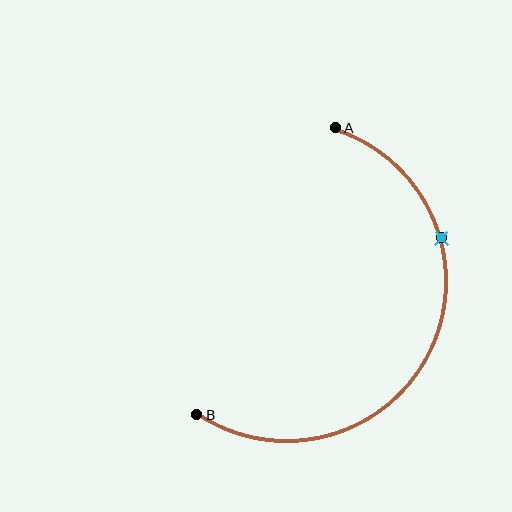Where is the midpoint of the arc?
The arc midpoint is the point on the curve farthest from the straight line joining A and B. It sits to the right of that line.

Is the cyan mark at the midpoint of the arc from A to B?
No. The cyan mark lies on the arc but is closer to endpoint A. The arc midpoint would be at the point on the curve equidistant along the arc from both A and B.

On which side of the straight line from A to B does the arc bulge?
The arc bulges to the right of the straight line connecting A and B.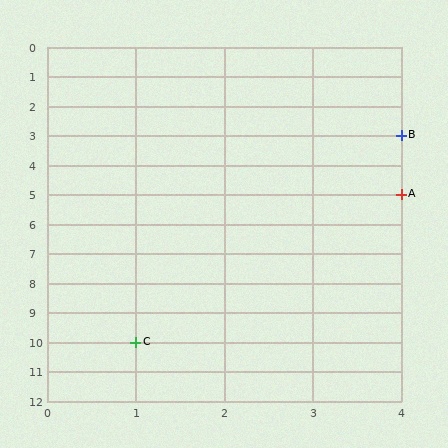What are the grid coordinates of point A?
Point A is at grid coordinates (4, 5).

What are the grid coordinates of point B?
Point B is at grid coordinates (4, 3).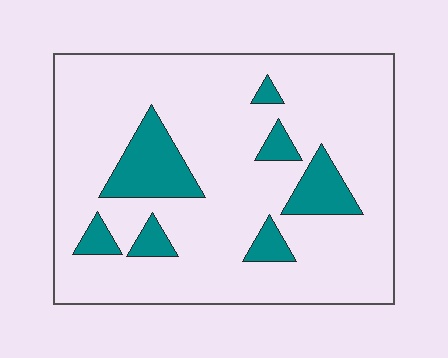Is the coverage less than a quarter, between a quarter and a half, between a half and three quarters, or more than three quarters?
Less than a quarter.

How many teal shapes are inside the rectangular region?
7.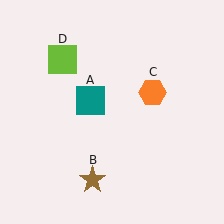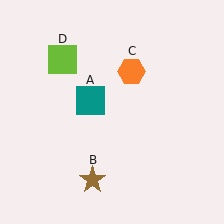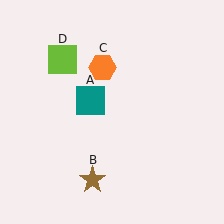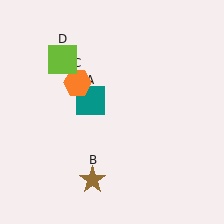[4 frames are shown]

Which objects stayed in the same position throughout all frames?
Teal square (object A) and brown star (object B) and lime square (object D) remained stationary.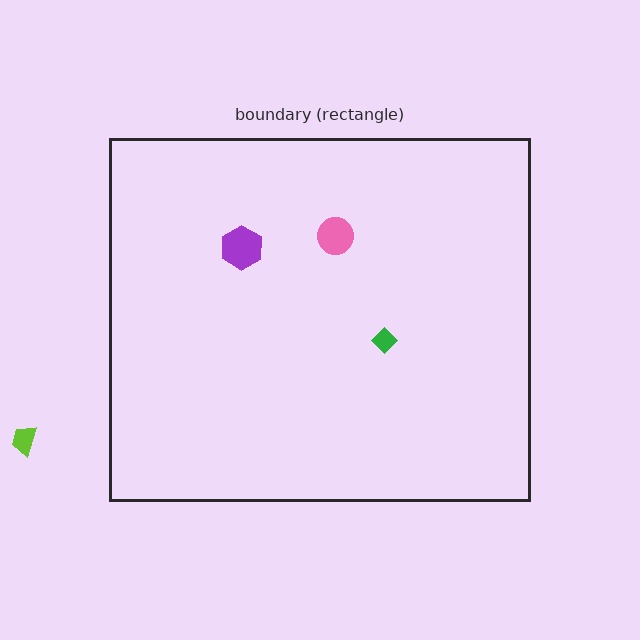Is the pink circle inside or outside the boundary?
Inside.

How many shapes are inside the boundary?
3 inside, 1 outside.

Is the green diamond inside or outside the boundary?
Inside.